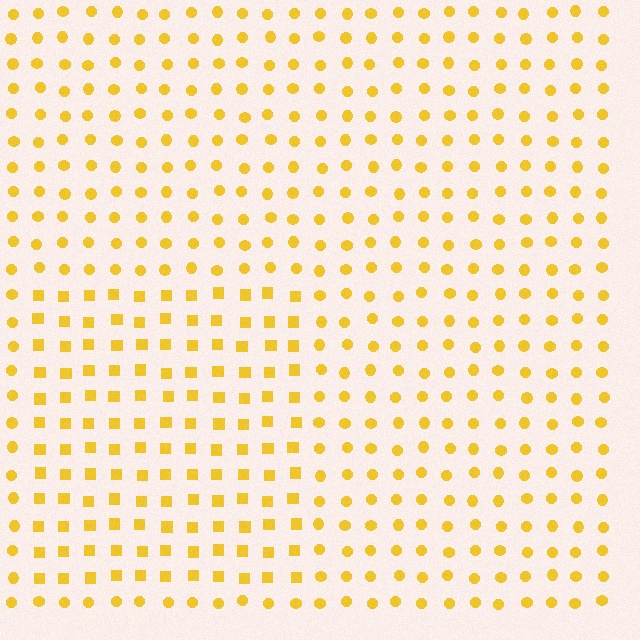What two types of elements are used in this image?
The image uses squares inside the rectangle region and circles outside it.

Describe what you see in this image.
The image is filled with small yellow elements arranged in a uniform grid. A rectangle-shaped region contains squares, while the surrounding area contains circles. The boundary is defined purely by the change in element shape.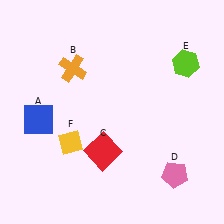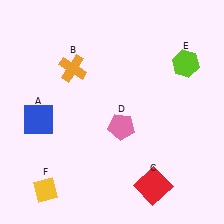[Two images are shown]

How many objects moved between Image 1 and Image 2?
3 objects moved between the two images.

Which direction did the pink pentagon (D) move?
The pink pentagon (D) moved left.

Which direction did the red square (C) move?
The red square (C) moved right.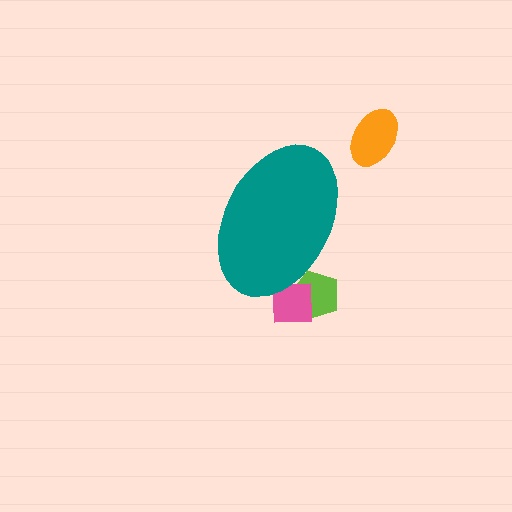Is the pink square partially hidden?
Yes, the pink square is partially hidden behind the teal ellipse.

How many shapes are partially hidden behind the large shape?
2 shapes are partially hidden.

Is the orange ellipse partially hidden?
No, the orange ellipse is fully visible.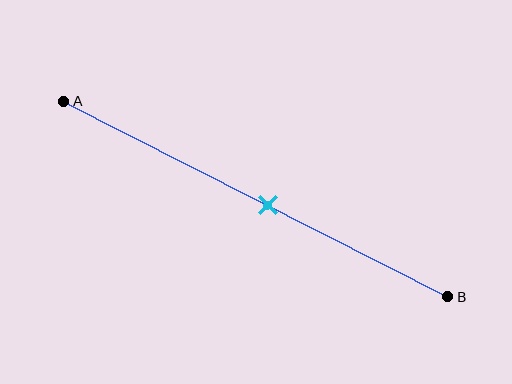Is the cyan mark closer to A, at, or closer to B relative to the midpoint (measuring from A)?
The cyan mark is closer to point B than the midpoint of segment AB.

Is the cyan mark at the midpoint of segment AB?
No, the mark is at about 55% from A, not at the 50% midpoint.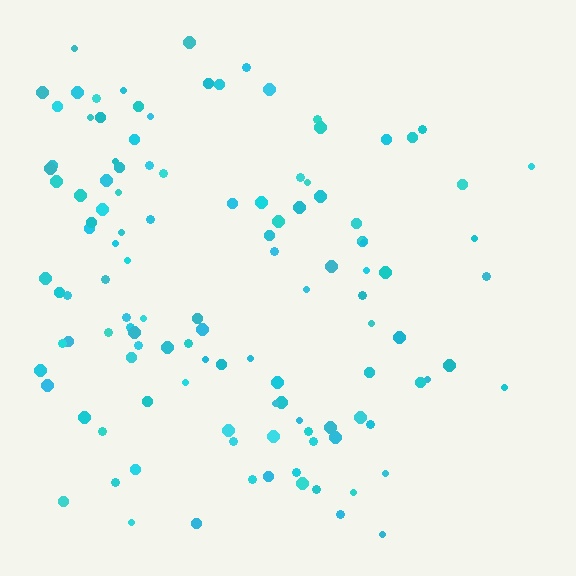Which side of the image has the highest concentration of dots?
The left.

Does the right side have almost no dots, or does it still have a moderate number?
Still a moderate number, just noticeably fewer than the left.